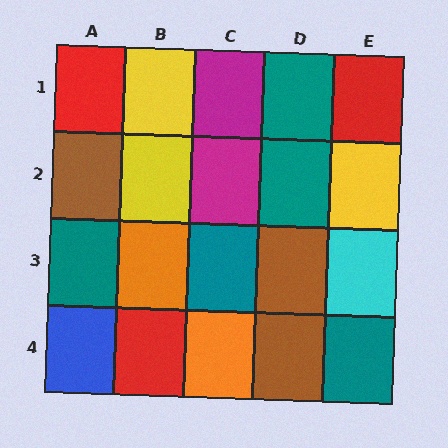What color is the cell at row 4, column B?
Red.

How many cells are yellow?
3 cells are yellow.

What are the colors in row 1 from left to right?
Red, yellow, magenta, teal, red.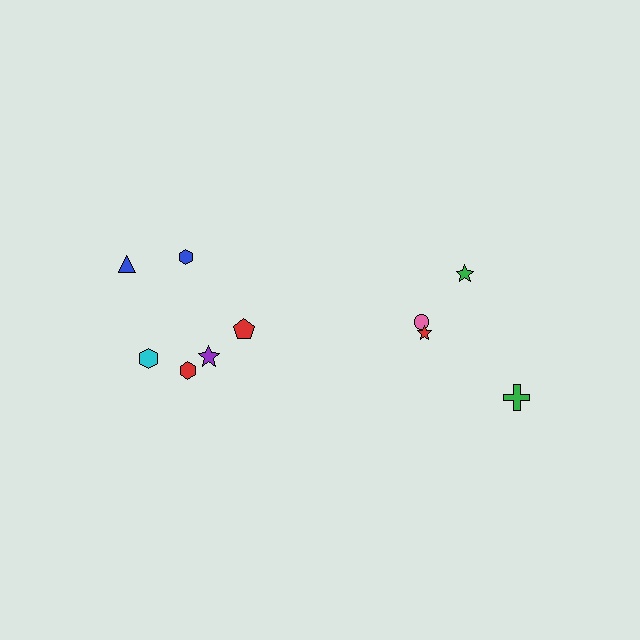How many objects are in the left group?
There are 6 objects.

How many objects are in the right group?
There are 4 objects.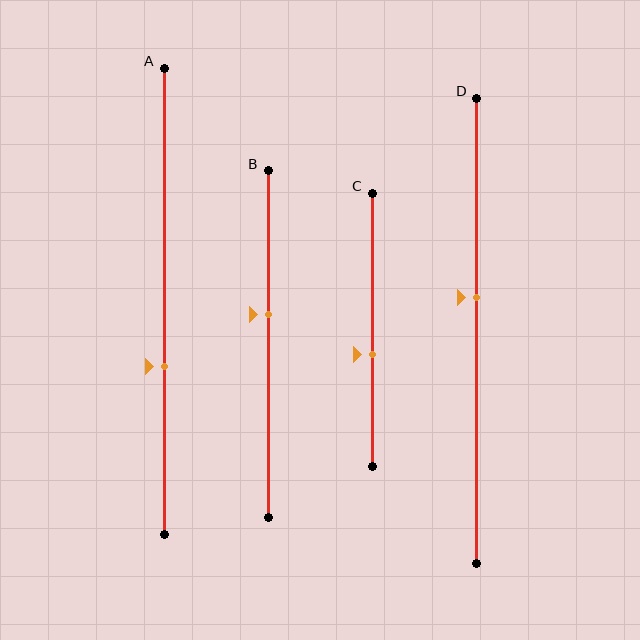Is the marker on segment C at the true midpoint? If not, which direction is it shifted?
No, the marker on segment C is shifted downward by about 9% of the segment length.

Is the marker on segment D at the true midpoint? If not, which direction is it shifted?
No, the marker on segment D is shifted upward by about 7% of the segment length.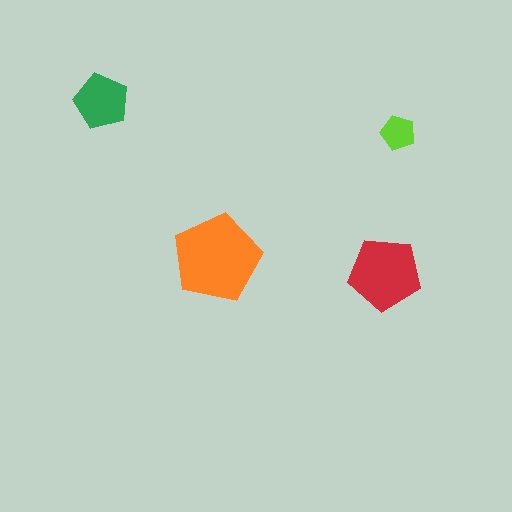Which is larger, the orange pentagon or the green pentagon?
The orange one.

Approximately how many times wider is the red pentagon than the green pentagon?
About 1.5 times wider.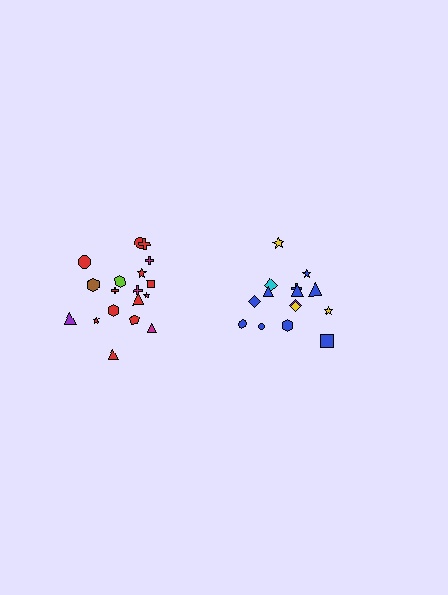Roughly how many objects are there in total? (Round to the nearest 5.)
Roughly 35 objects in total.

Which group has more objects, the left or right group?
The left group.